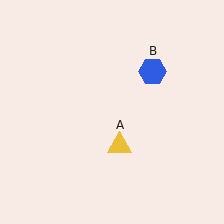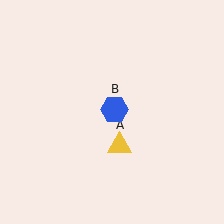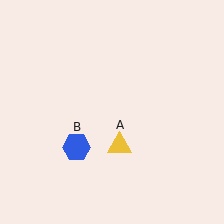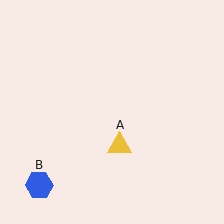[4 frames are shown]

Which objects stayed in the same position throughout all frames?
Yellow triangle (object A) remained stationary.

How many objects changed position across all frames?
1 object changed position: blue hexagon (object B).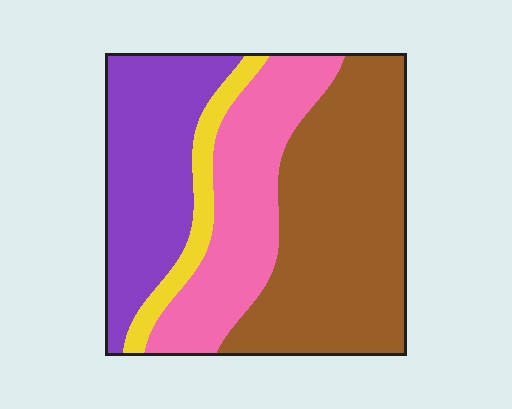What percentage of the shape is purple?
Purple takes up between a quarter and a half of the shape.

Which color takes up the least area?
Yellow, at roughly 10%.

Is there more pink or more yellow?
Pink.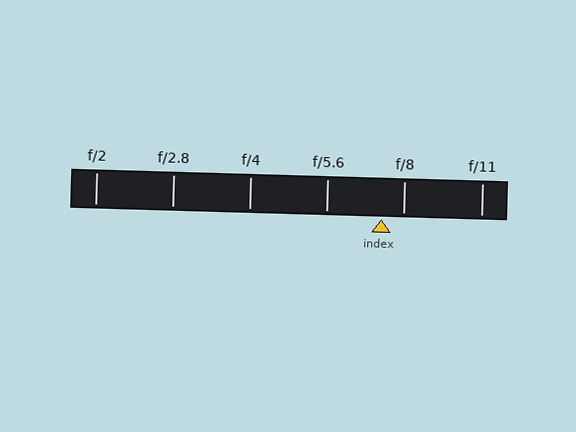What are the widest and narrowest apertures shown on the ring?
The widest aperture shown is f/2 and the narrowest is f/11.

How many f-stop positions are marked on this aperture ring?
There are 6 f-stop positions marked.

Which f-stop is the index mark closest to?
The index mark is closest to f/8.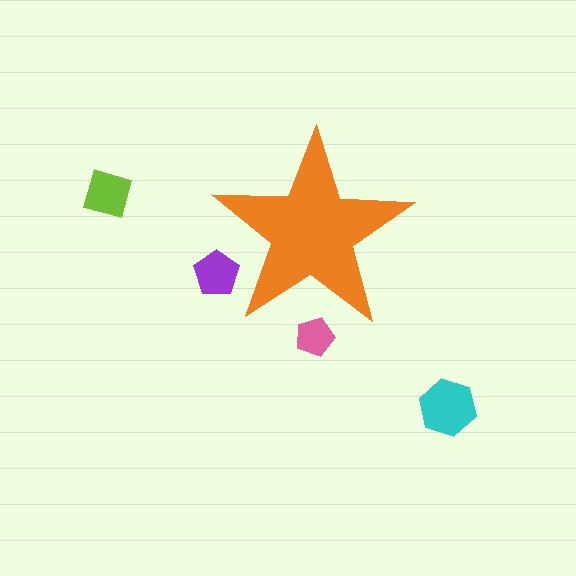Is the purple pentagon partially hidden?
Yes, the purple pentagon is partially hidden behind the orange star.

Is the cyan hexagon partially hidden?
No, the cyan hexagon is fully visible.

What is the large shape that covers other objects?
An orange star.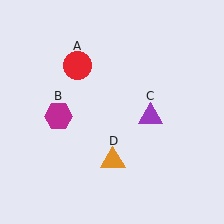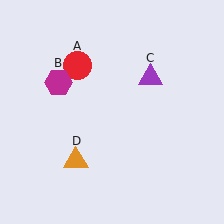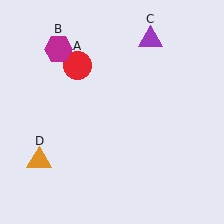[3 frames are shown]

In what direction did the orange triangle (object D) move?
The orange triangle (object D) moved left.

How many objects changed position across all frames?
3 objects changed position: magenta hexagon (object B), purple triangle (object C), orange triangle (object D).